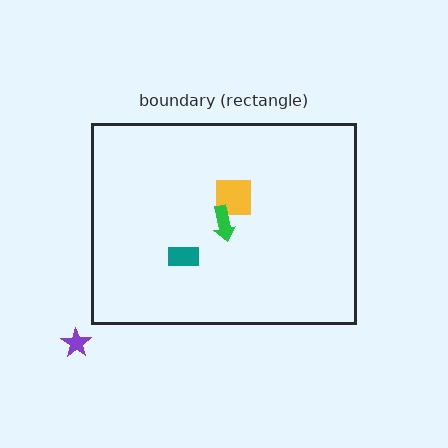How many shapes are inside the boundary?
3 inside, 1 outside.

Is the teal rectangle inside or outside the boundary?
Inside.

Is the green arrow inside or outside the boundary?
Inside.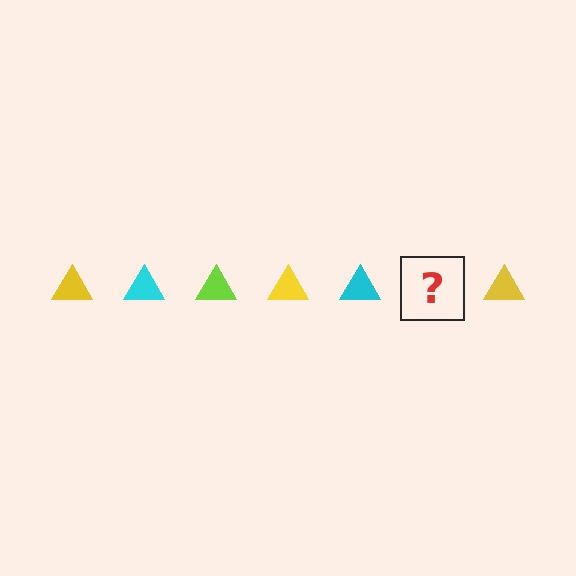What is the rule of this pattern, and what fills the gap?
The rule is that the pattern cycles through yellow, cyan, lime triangles. The gap should be filled with a lime triangle.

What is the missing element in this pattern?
The missing element is a lime triangle.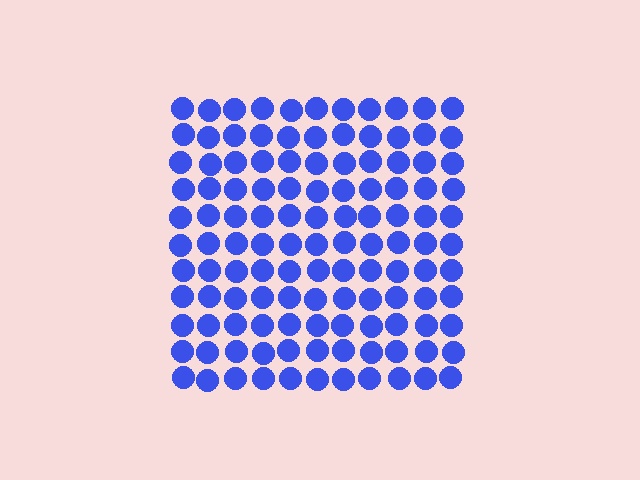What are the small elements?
The small elements are circles.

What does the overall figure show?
The overall figure shows a square.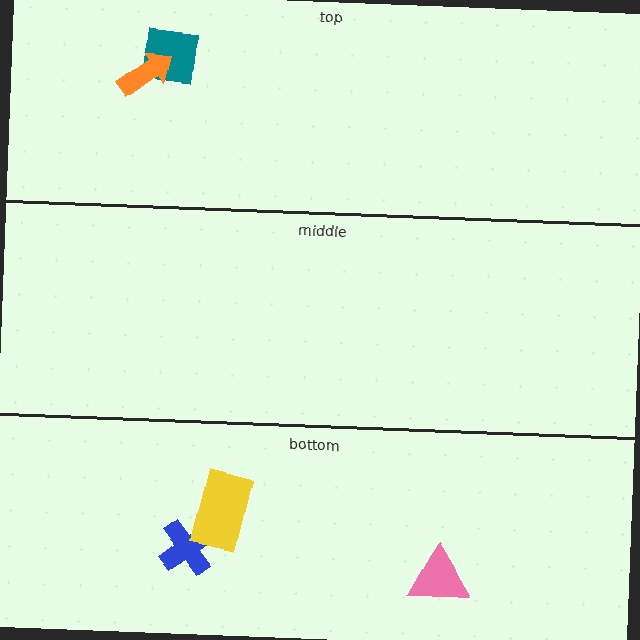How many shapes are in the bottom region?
3.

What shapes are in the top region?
The teal square, the orange arrow.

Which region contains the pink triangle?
The bottom region.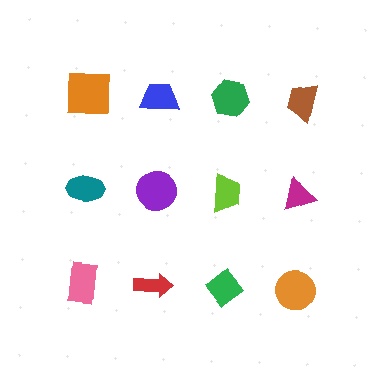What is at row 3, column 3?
A green diamond.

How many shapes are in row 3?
4 shapes.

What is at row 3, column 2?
A red arrow.